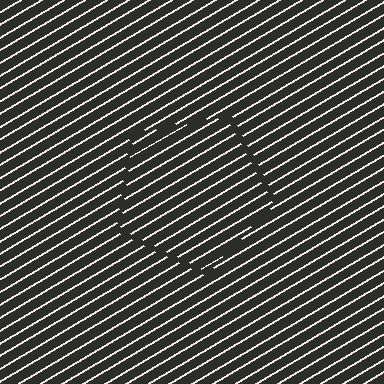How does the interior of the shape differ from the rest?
The interior of the shape contains the same grating, shifted by half a period — the contour is defined by the phase discontinuity where line-ends from the inner and outer gratings abut.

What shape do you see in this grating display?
An illusory pentagon. The interior of the shape contains the same grating, shifted by half a period — the contour is defined by the phase discontinuity where line-ends from the inner and outer gratings abut.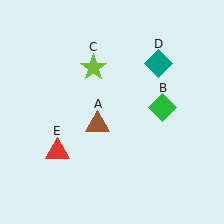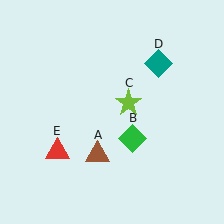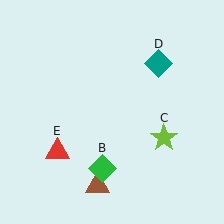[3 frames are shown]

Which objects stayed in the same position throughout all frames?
Teal diamond (object D) and red triangle (object E) remained stationary.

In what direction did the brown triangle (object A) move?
The brown triangle (object A) moved down.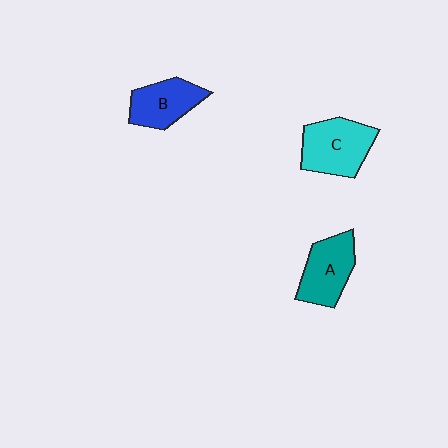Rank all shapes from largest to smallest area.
From largest to smallest: C (cyan), A (teal), B (blue).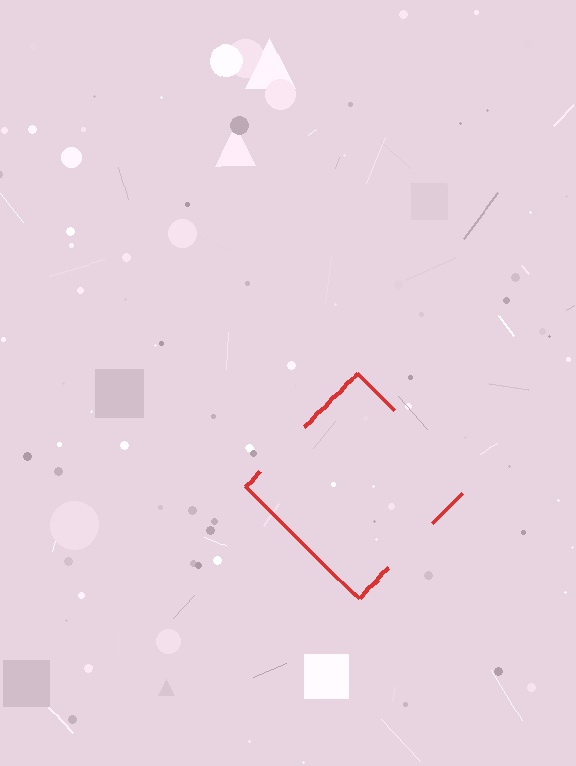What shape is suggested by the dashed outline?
The dashed outline suggests a diamond.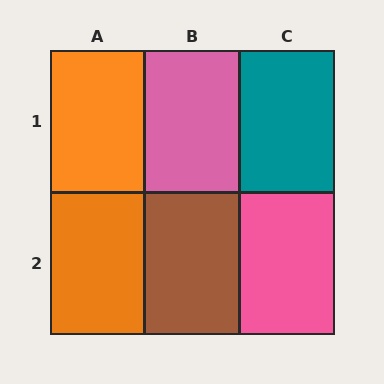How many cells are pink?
2 cells are pink.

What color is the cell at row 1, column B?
Pink.